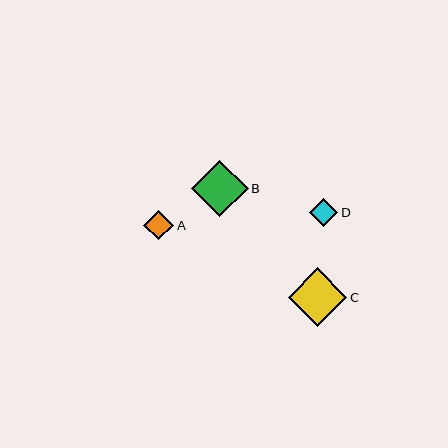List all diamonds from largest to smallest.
From largest to smallest: C, B, A, D.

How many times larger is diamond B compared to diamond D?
Diamond B is approximately 2.0 times the size of diamond D.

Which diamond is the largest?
Diamond C is the largest with a size of approximately 58 pixels.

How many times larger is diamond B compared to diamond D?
Diamond B is approximately 2.0 times the size of diamond D.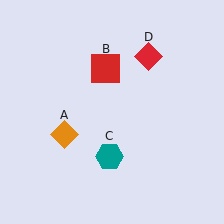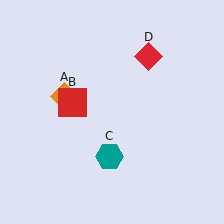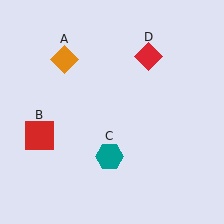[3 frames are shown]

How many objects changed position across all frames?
2 objects changed position: orange diamond (object A), red square (object B).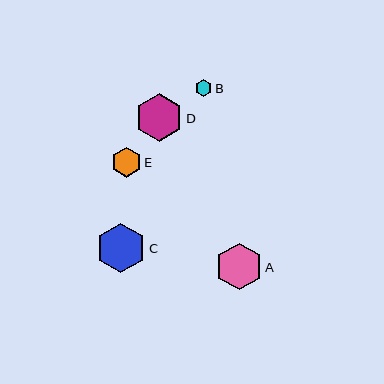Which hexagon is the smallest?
Hexagon B is the smallest with a size of approximately 17 pixels.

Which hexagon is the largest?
Hexagon C is the largest with a size of approximately 49 pixels.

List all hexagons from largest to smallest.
From largest to smallest: C, D, A, E, B.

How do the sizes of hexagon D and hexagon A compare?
Hexagon D and hexagon A are approximately the same size.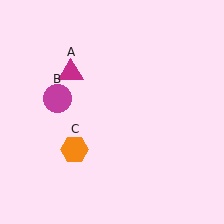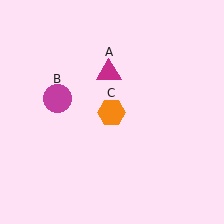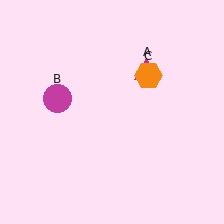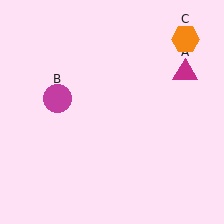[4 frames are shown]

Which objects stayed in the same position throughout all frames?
Magenta circle (object B) remained stationary.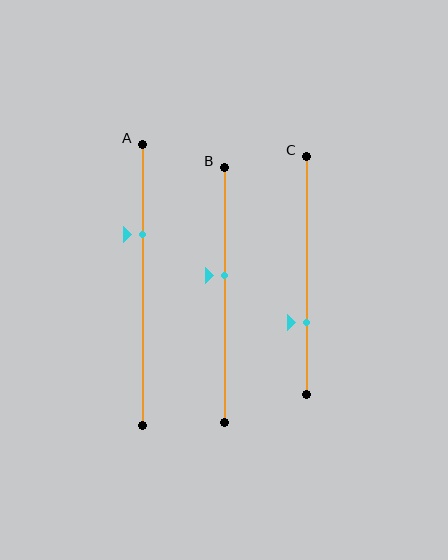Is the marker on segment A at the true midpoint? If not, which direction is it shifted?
No, the marker on segment A is shifted upward by about 18% of the segment length.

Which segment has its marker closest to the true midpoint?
Segment B has its marker closest to the true midpoint.